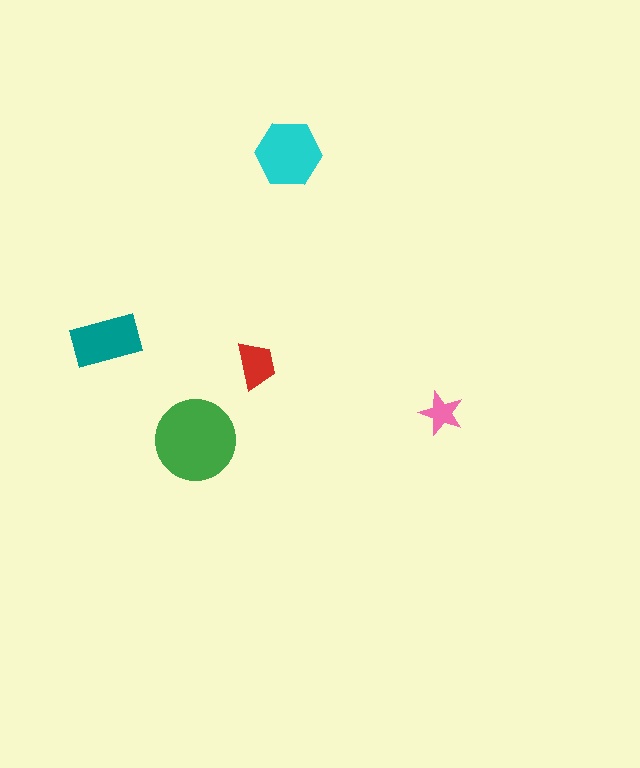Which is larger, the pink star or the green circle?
The green circle.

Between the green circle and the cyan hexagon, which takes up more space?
The green circle.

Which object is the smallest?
The pink star.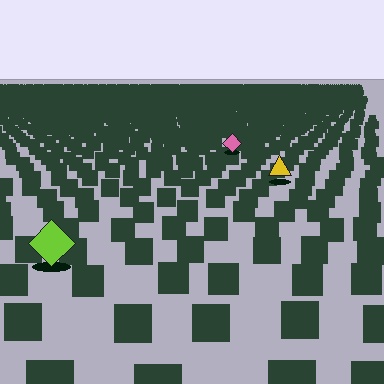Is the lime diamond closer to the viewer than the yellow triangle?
Yes. The lime diamond is closer — you can tell from the texture gradient: the ground texture is coarser near it.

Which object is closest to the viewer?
The lime diamond is closest. The texture marks near it are larger and more spread out.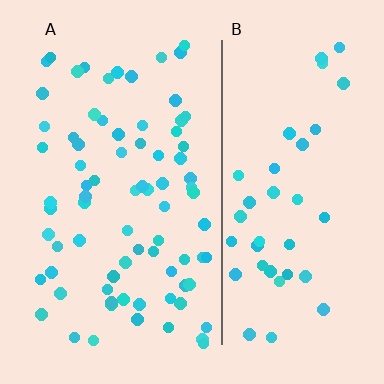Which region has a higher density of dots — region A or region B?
A (the left).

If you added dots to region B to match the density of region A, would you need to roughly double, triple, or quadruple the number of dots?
Approximately double.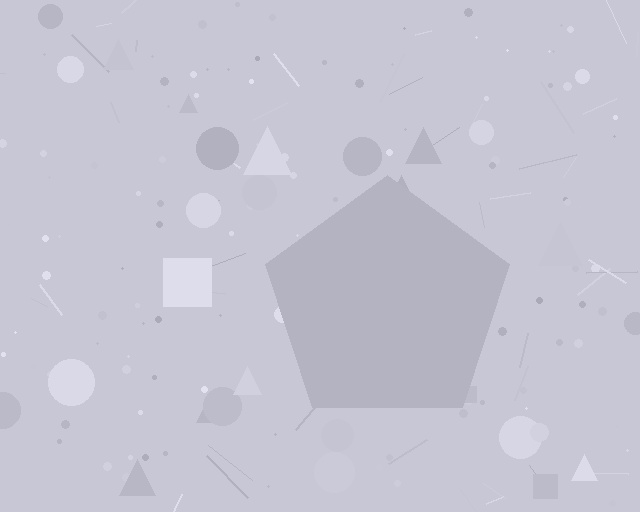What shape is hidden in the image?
A pentagon is hidden in the image.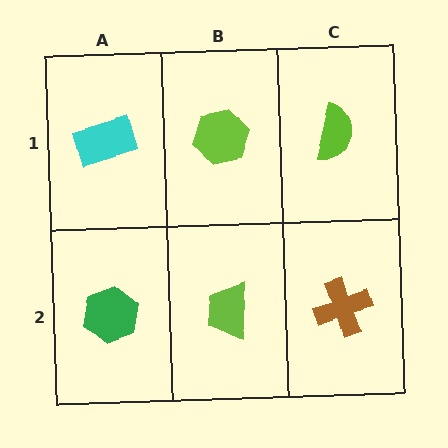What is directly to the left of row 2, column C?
A lime trapezoid.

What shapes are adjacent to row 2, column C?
A lime semicircle (row 1, column C), a lime trapezoid (row 2, column B).